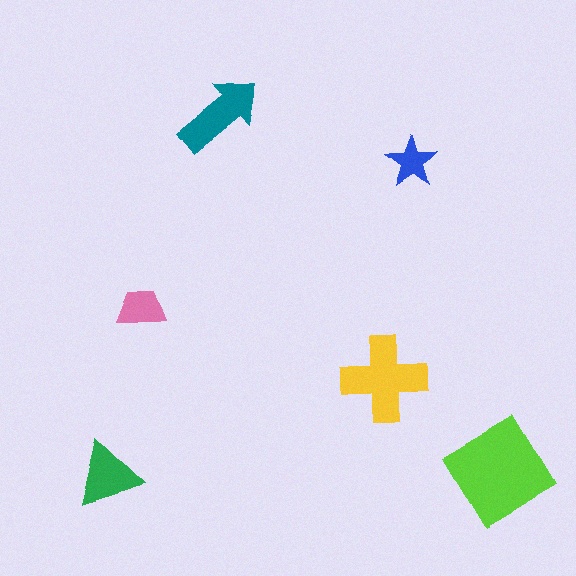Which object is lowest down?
The lime diamond is bottommost.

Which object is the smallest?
The blue star.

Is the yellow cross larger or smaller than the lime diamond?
Smaller.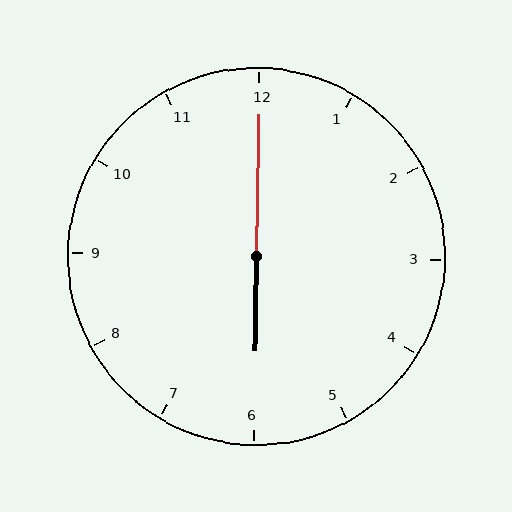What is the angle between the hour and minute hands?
Approximately 180 degrees.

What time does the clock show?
6:00.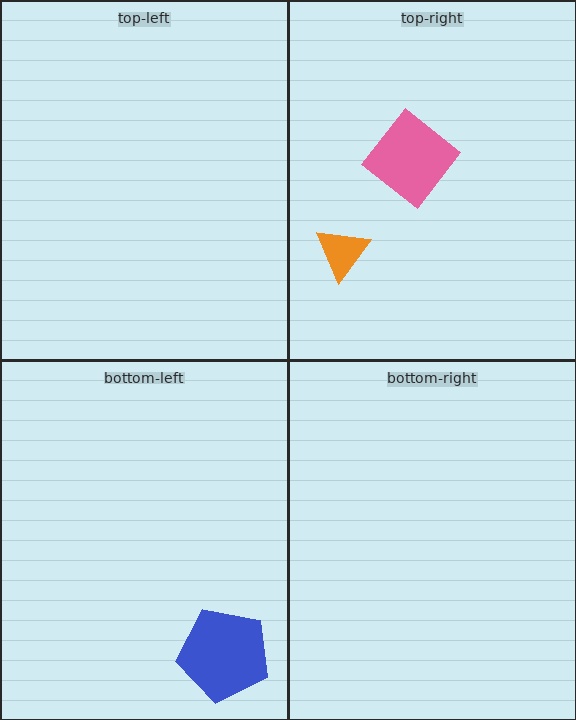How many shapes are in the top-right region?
2.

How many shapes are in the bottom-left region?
1.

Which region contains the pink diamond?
The top-right region.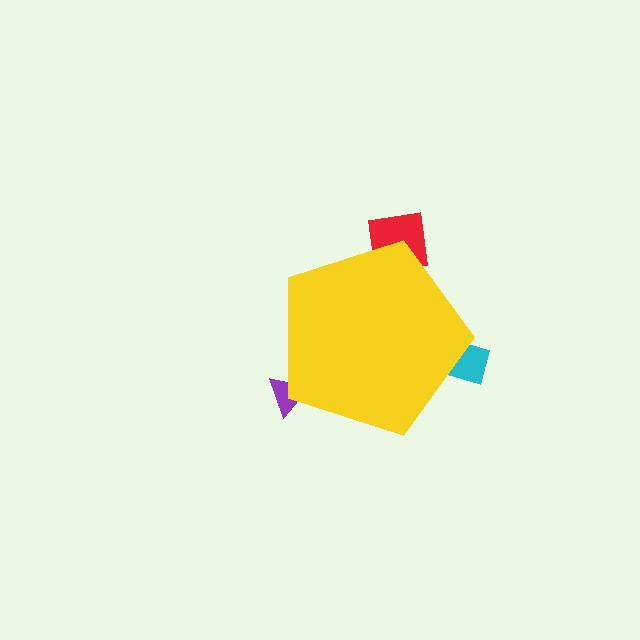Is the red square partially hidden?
Yes, the red square is partially hidden behind the yellow pentagon.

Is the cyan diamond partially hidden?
Yes, the cyan diamond is partially hidden behind the yellow pentagon.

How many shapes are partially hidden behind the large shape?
3 shapes are partially hidden.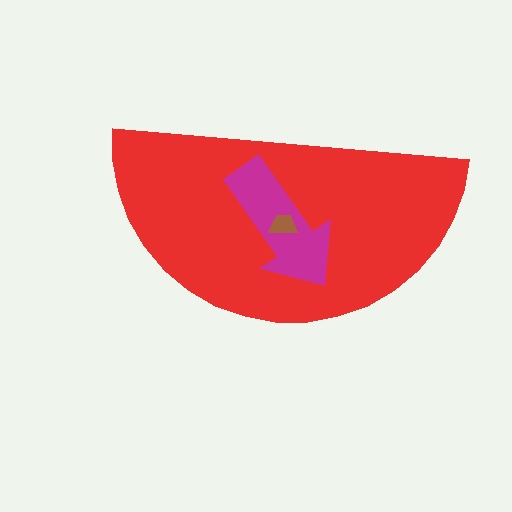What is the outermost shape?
The red semicircle.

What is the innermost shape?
The brown trapezoid.